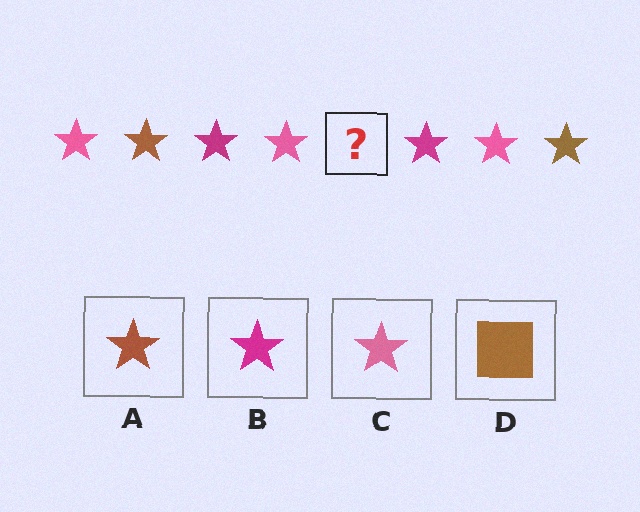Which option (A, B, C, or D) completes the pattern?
A.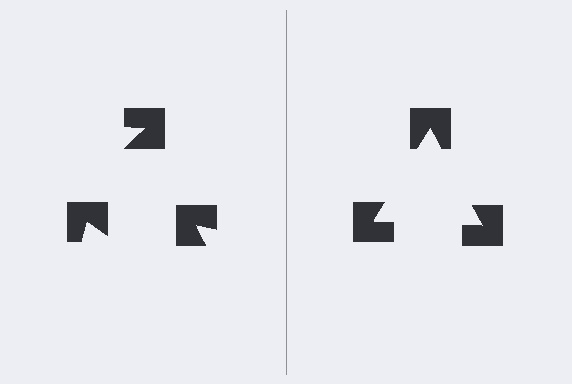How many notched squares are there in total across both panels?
6 — 3 on each side.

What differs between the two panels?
The notched squares are positioned identically on both sides; only the wedge orientations differ. On the right they align to a triangle; on the left they are misaligned.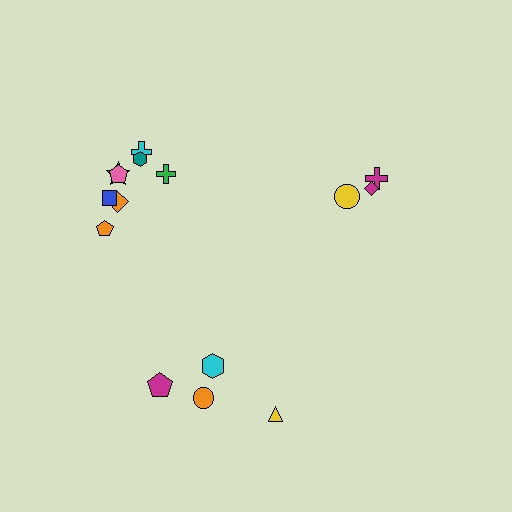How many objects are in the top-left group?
There are 8 objects.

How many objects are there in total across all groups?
There are 15 objects.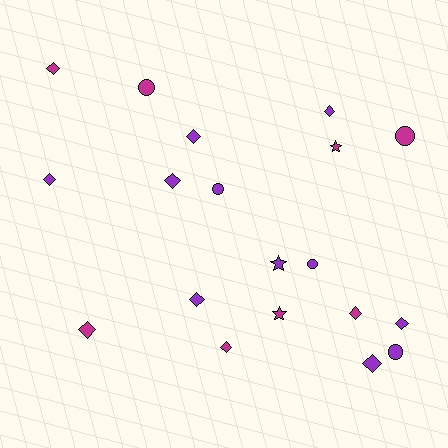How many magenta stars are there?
There are 2 magenta stars.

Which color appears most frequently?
Purple, with 11 objects.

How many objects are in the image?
There are 19 objects.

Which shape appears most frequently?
Diamond, with 11 objects.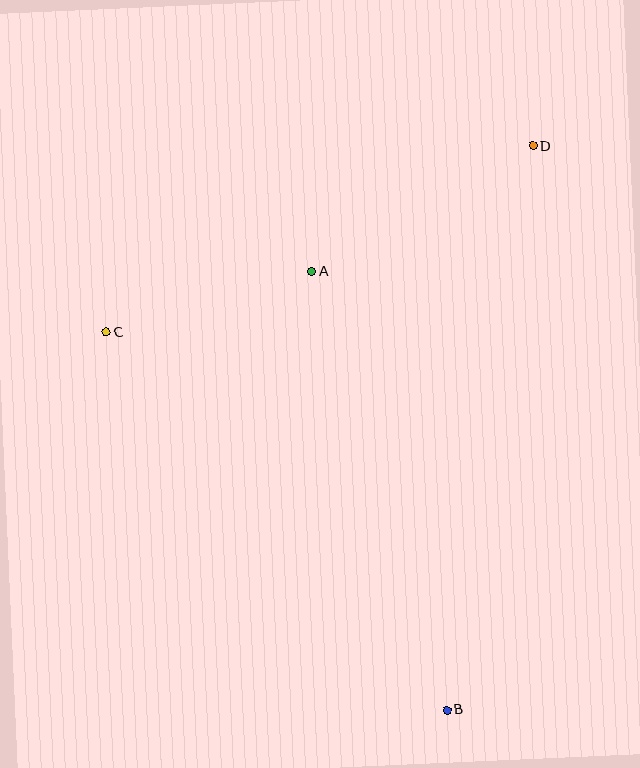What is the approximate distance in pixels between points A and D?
The distance between A and D is approximately 254 pixels.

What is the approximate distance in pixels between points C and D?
The distance between C and D is approximately 465 pixels.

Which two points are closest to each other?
Points A and C are closest to each other.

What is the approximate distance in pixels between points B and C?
The distance between B and C is approximately 509 pixels.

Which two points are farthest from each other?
Points B and D are farthest from each other.